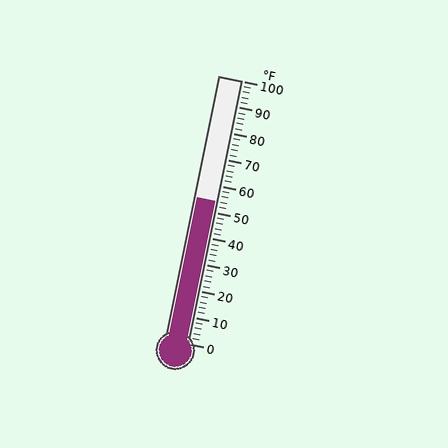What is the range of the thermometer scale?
The thermometer scale ranges from 0°F to 100°F.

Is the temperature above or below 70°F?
The temperature is below 70°F.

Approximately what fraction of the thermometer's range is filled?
The thermometer is filled to approximately 55% of its range.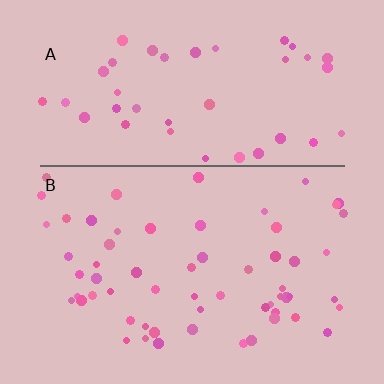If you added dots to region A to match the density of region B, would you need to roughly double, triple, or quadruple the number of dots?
Approximately double.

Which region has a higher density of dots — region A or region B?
B (the bottom).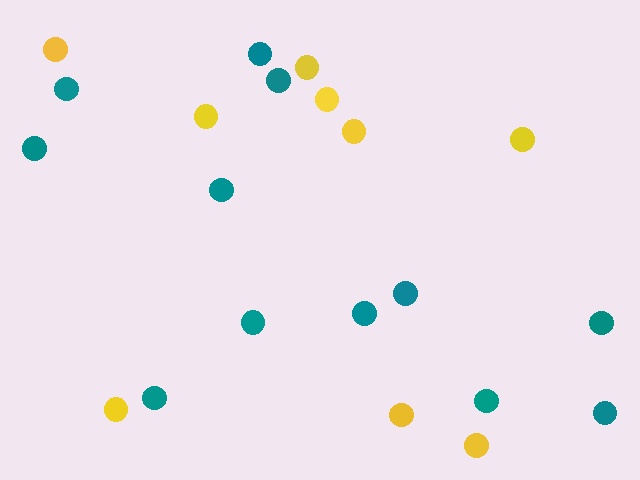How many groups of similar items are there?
There are 2 groups: one group of teal circles (12) and one group of yellow circles (9).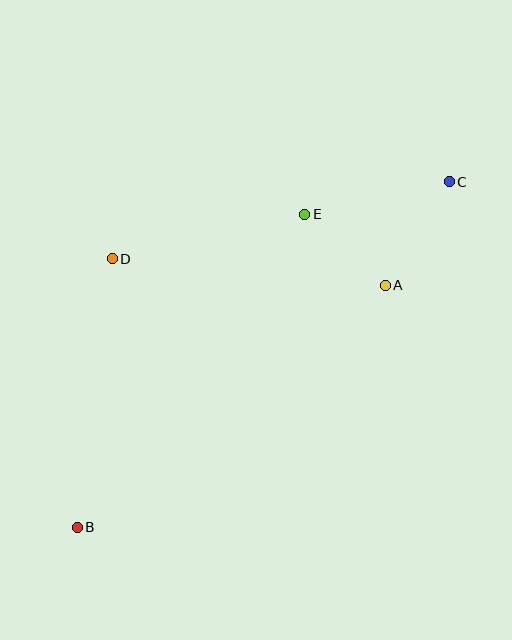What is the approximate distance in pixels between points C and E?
The distance between C and E is approximately 148 pixels.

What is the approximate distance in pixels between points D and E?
The distance between D and E is approximately 198 pixels.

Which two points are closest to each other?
Points A and E are closest to each other.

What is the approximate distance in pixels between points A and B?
The distance between A and B is approximately 392 pixels.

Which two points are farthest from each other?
Points B and C are farthest from each other.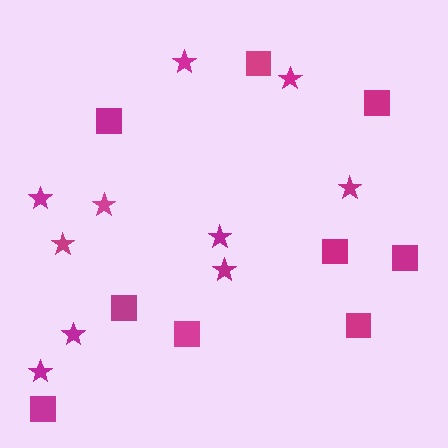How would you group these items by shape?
There are 2 groups: one group of stars (10) and one group of squares (9).